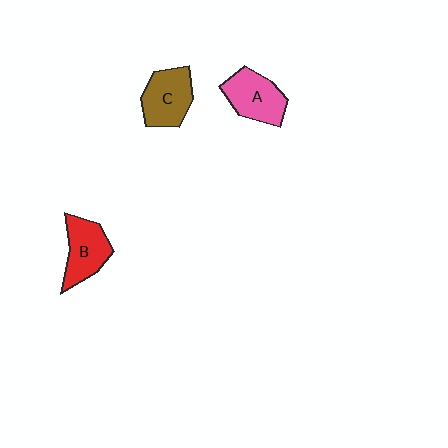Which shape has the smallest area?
Shape B (red).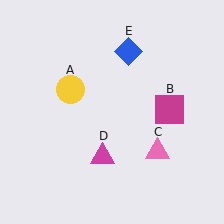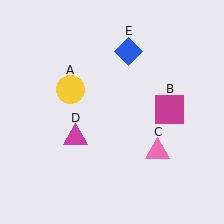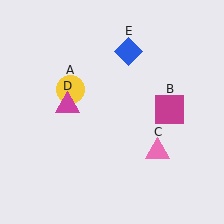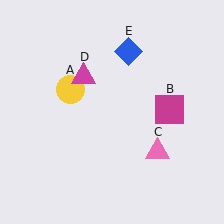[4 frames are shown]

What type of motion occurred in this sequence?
The magenta triangle (object D) rotated clockwise around the center of the scene.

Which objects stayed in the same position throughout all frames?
Yellow circle (object A) and magenta square (object B) and pink triangle (object C) and blue diamond (object E) remained stationary.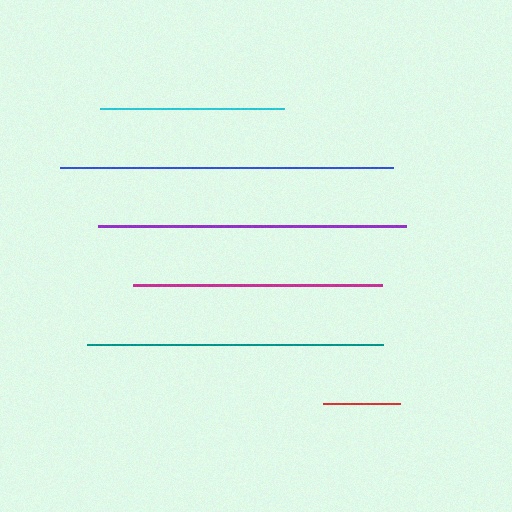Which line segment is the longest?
The blue line is the longest at approximately 333 pixels.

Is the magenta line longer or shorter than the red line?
The magenta line is longer than the red line.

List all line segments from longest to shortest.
From longest to shortest: blue, purple, teal, magenta, cyan, red.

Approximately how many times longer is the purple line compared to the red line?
The purple line is approximately 4.0 times the length of the red line.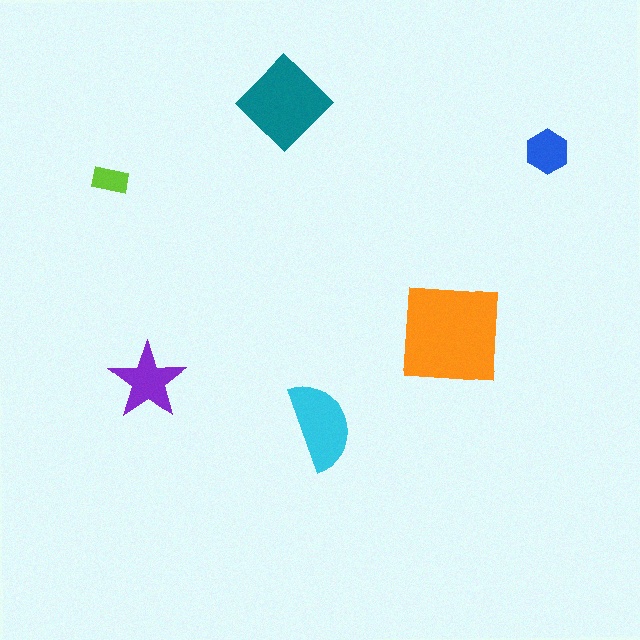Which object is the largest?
The orange square.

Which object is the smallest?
The lime rectangle.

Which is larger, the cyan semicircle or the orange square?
The orange square.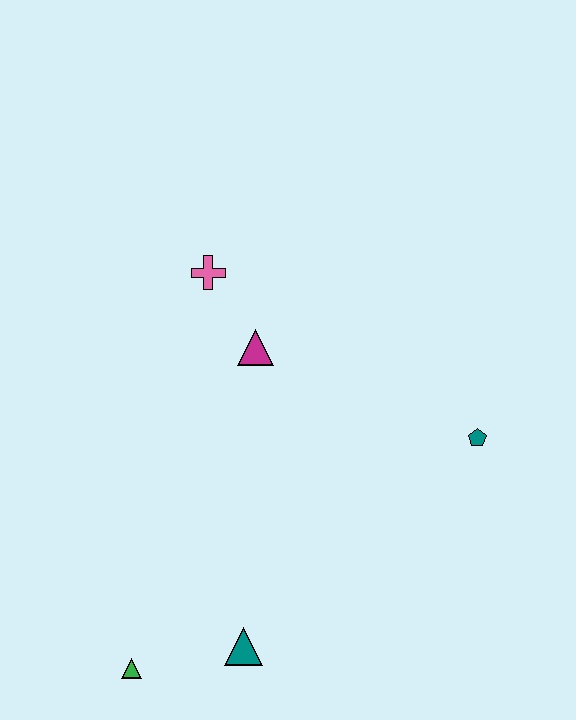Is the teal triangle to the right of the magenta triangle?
No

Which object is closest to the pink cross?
The magenta triangle is closest to the pink cross.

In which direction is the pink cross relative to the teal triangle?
The pink cross is above the teal triangle.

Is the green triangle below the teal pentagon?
Yes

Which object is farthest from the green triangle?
The teal pentagon is farthest from the green triangle.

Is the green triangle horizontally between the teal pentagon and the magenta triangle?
No